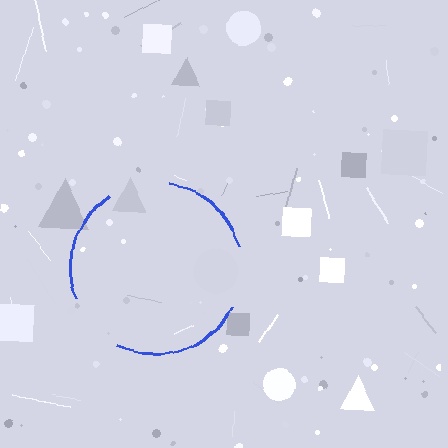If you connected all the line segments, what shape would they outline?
They would outline a circle.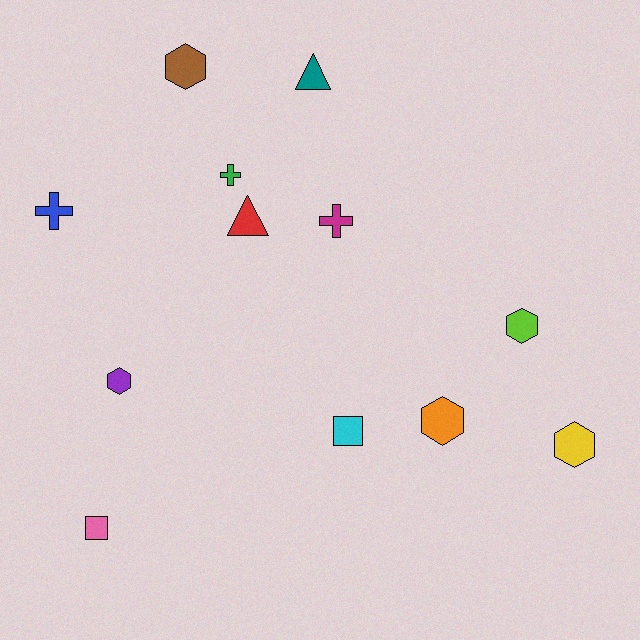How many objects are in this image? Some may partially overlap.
There are 12 objects.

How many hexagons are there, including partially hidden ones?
There are 5 hexagons.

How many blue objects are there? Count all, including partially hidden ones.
There is 1 blue object.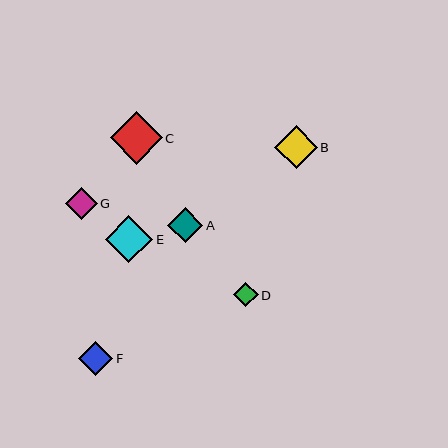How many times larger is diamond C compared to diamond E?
Diamond C is approximately 1.1 times the size of diamond E.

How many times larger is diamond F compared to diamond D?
Diamond F is approximately 1.4 times the size of diamond D.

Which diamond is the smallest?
Diamond D is the smallest with a size of approximately 24 pixels.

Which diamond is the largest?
Diamond C is the largest with a size of approximately 52 pixels.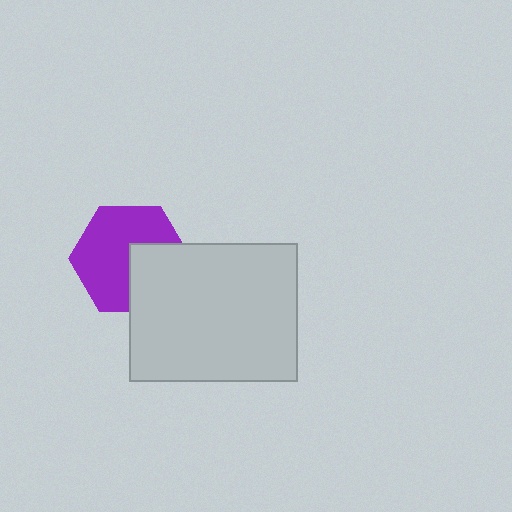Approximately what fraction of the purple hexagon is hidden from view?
Roughly 34% of the purple hexagon is hidden behind the light gray rectangle.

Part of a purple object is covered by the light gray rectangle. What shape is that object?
It is a hexagon.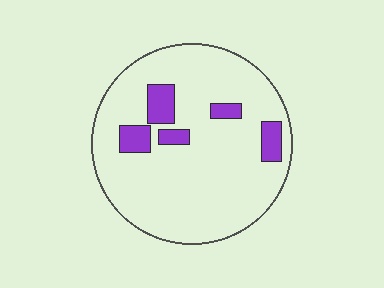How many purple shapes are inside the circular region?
5.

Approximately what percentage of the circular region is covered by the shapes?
Approximately 10%.